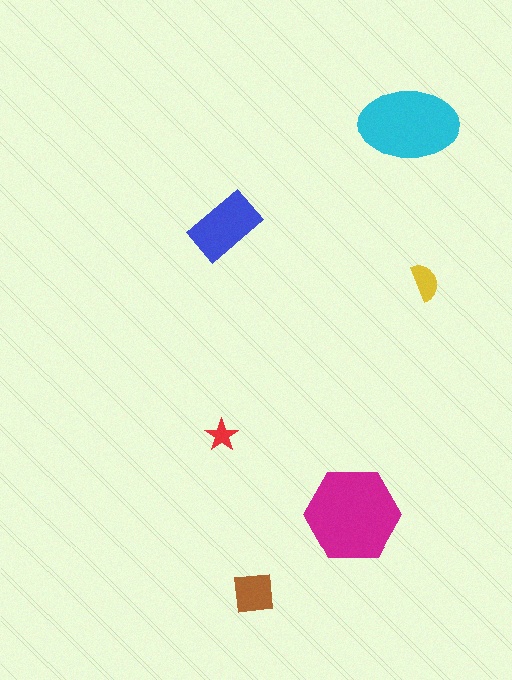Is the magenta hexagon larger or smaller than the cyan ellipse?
Larger.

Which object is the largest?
The magenta hexagon.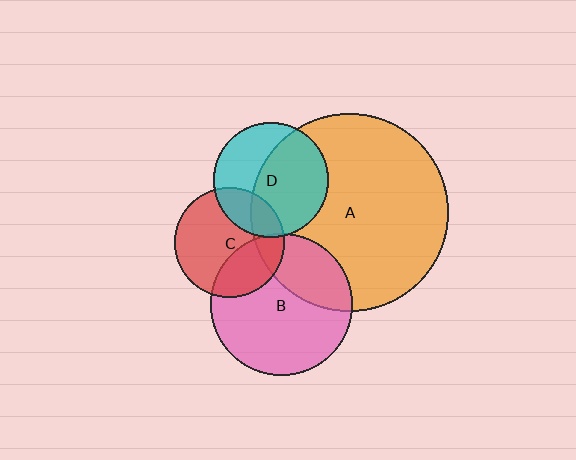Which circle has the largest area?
Circle A (orange).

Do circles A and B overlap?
Yes.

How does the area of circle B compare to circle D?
Approximately 1.5 times.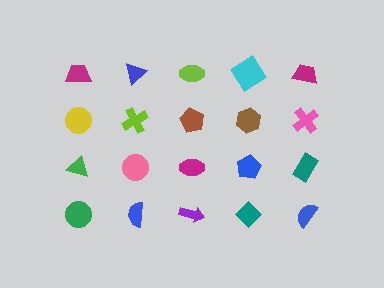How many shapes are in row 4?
5 shapes.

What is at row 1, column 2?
A blue triangle.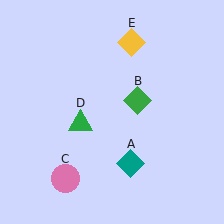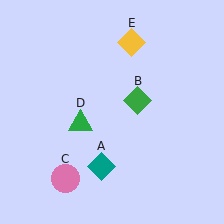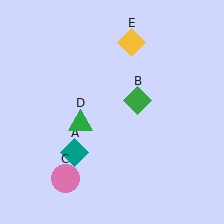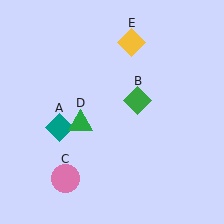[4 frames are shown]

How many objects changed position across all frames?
1 object changed position: teal diamond (object A).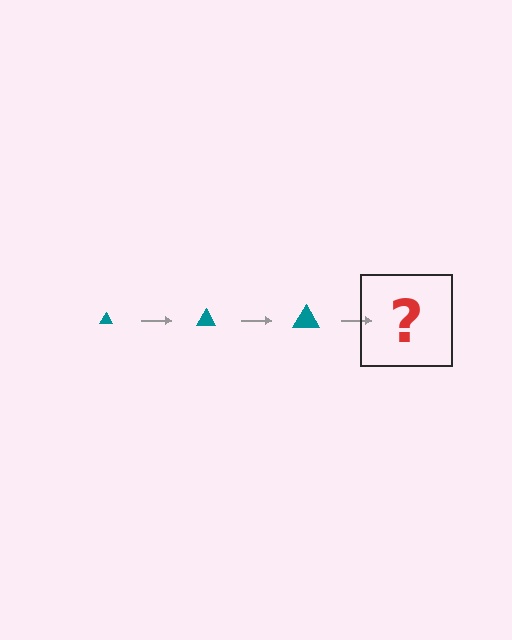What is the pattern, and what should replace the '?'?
The pattern is that the triangle gets progressively larger each step. The '?' should be a teal triangle, larger than the previous one.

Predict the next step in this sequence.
The next step is a teal triangle, larger than the previous one.